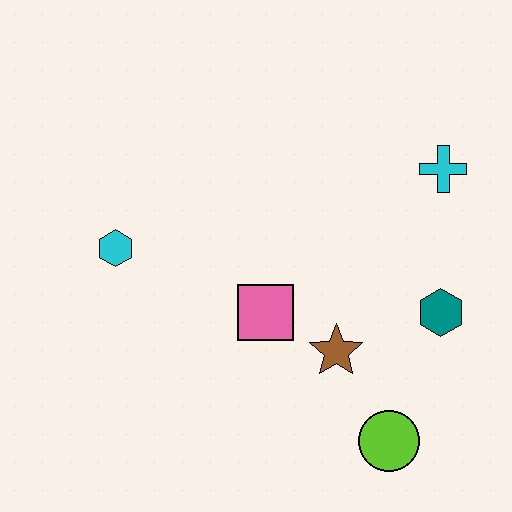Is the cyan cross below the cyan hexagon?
No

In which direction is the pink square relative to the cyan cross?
The pink square is to the left of the cyan cross.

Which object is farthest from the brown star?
The cyan hexagon is farthest from the brown star.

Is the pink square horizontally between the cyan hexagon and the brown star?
Yes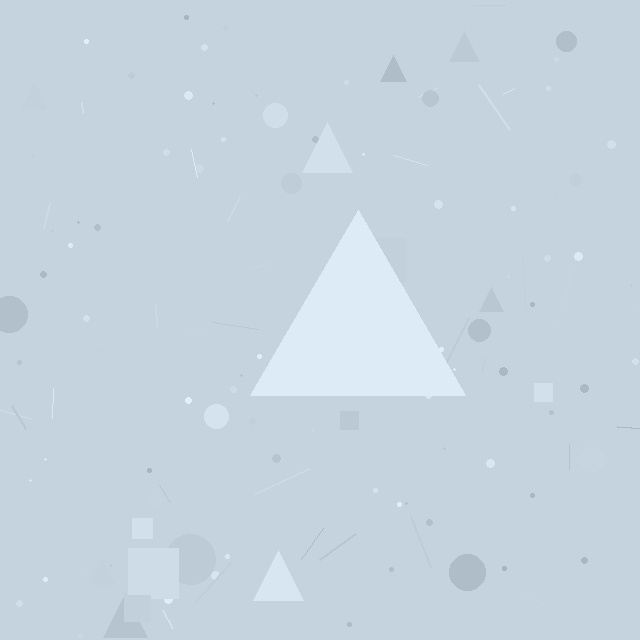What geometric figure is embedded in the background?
A triangle is embedded in the background.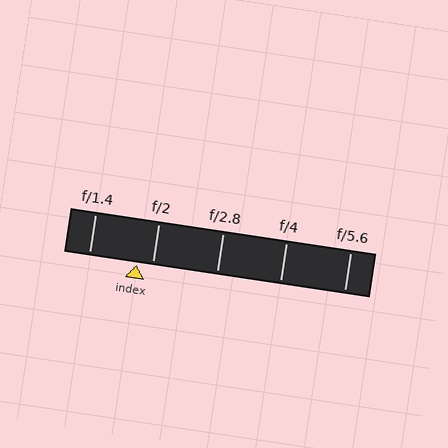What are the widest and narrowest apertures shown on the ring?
The widest aperture shown is f/1.4 and the narrowest is f/5.6.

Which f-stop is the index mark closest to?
The index mark is closest to f/2.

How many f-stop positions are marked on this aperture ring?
There are 5 f-stop positions marked.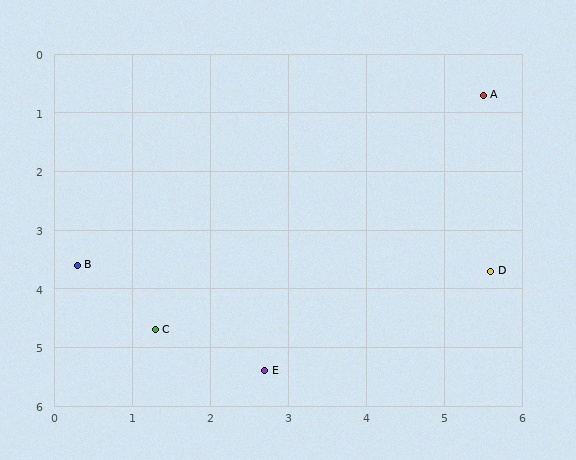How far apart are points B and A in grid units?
Points B and A are about 6.0 grid units apart.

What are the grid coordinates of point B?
Point B is at approximately (0.3, 3.6).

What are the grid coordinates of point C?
Point C is at approximately (1.3, 4.7).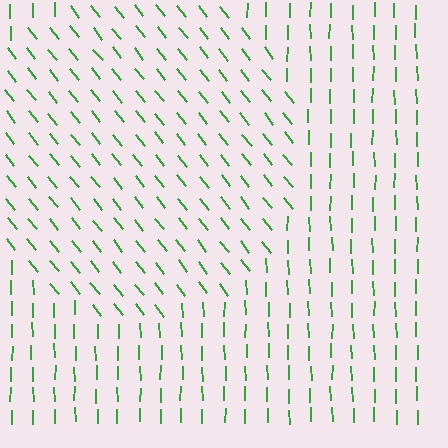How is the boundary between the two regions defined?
The boundary is defined purely by a change in line orientation (approximately 38 degrees difference). All lines are the same color and thickness.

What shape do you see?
I see a circle.